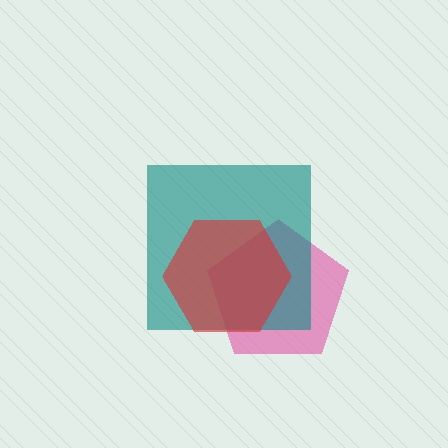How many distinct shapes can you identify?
There are 3 distinct shapes: a pink pentagon, a teal square, a red hexagon.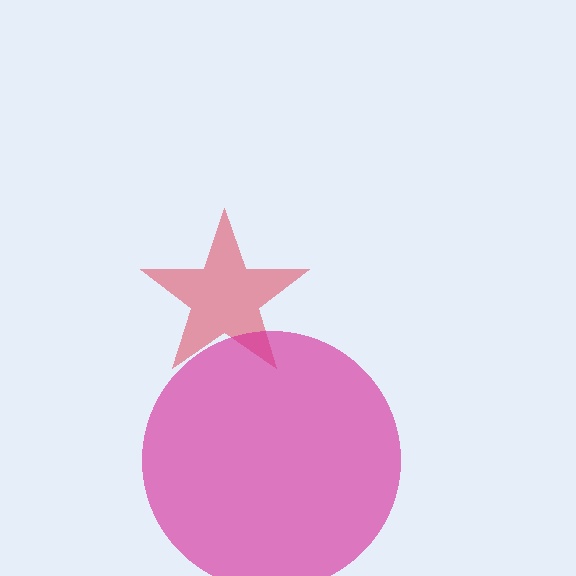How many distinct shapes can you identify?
There are 2 distinct shapes: a red star, a magenta circle.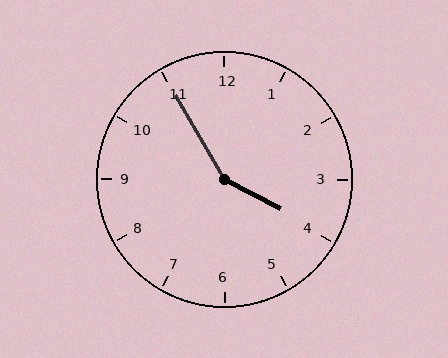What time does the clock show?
3:55.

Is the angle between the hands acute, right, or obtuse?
It is obtuse.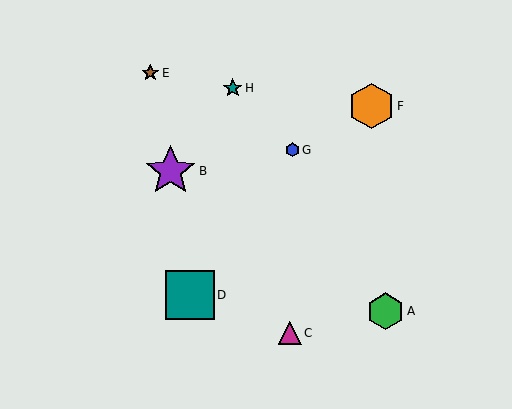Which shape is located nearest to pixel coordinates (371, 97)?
The orange hexagon (labeled F) at (372, 106) is nearest to that location.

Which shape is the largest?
The purple star (labeled B) is the largest.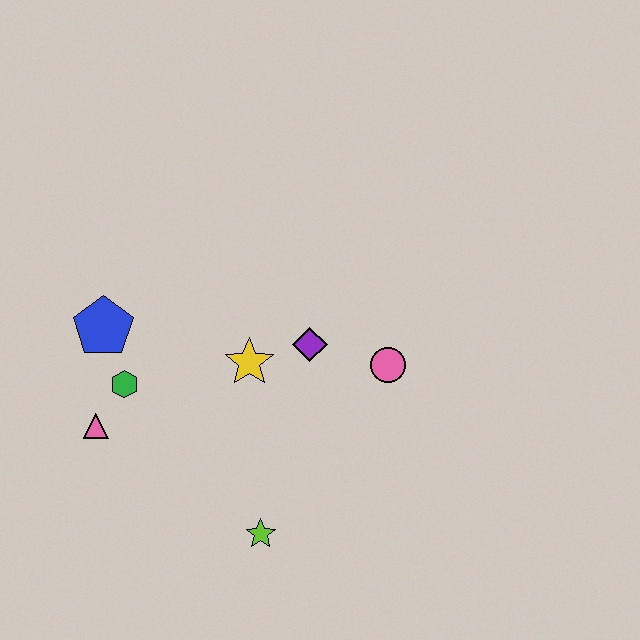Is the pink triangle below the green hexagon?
Yes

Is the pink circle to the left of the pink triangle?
No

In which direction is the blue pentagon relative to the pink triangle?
The blue pentagon is above the pink triangle.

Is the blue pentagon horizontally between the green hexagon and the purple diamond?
No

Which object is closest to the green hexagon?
The pink triangle is closest to the green hexagon.